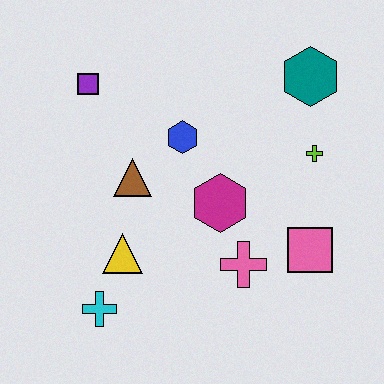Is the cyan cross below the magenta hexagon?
Yes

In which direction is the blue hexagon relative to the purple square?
The blue hexagon is to the right of the purple square.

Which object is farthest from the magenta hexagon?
The purple square is farthest from the magenta hexagon.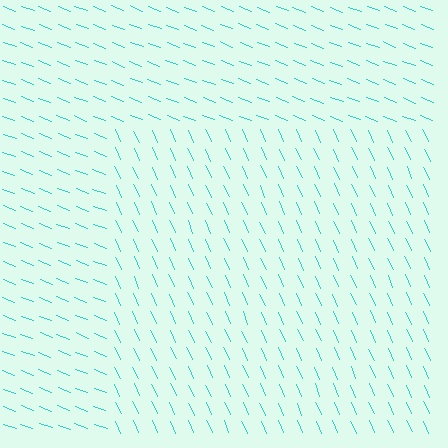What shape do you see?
I see a rectangle.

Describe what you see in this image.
The image is filled with small cyan line segments. A rectangle region in the image has lines oriented differently from the surrounding lines, creating a visible texture boundary.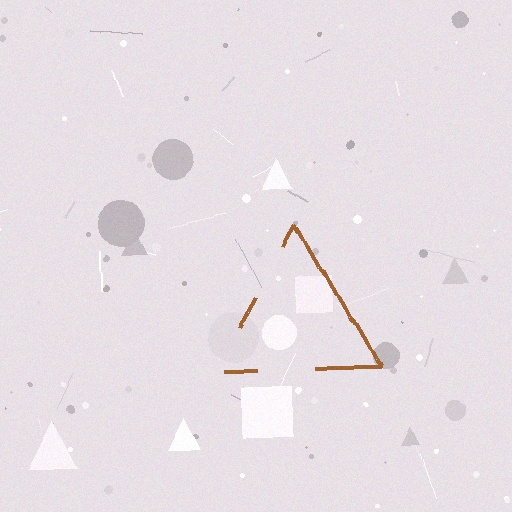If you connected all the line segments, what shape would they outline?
They would outline a triangle.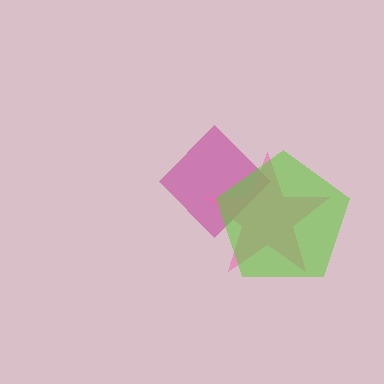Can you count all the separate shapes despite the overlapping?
Yes, there are 3 separate shapes.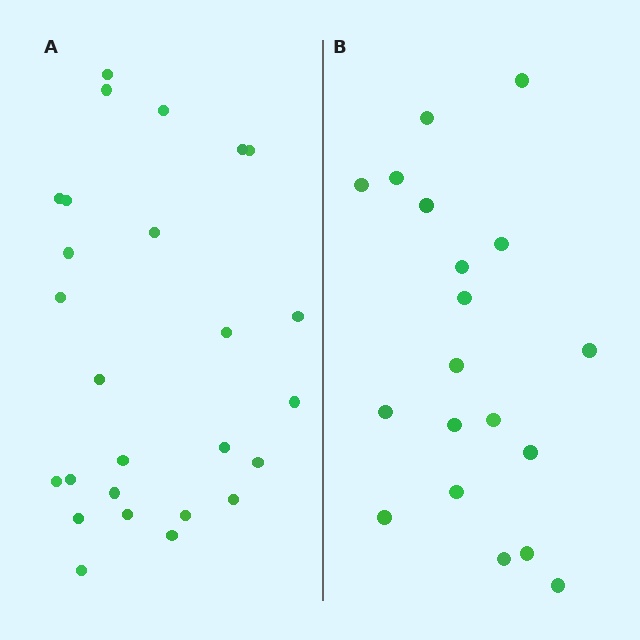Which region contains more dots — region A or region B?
Region A (the left region) has more dots.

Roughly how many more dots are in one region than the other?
Region A has roughly 8 or so more dots than region B.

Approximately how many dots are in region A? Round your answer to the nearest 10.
About 30 dots. (The exact count is 26, which rounds to 30.)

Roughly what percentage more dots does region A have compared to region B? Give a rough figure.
About 35% more.